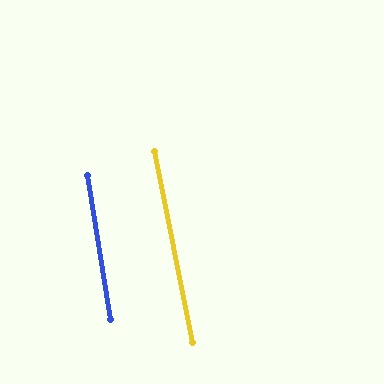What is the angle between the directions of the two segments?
Approximately 2 degrees.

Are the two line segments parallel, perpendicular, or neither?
Parallel — their directions differ by only 1.8°.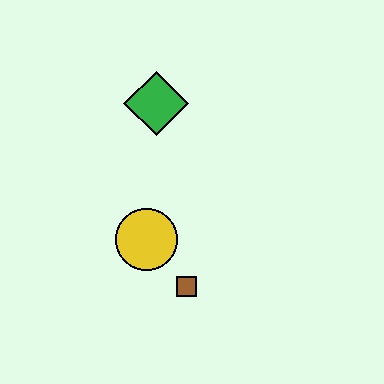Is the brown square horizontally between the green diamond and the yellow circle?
No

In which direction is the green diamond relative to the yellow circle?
The green diamond is above the yellow circle.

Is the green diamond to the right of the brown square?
No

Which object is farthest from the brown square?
The green diamond is farthest from the brown square.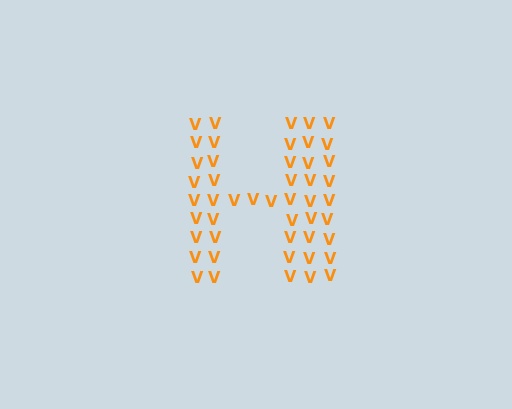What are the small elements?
The small elements are letter V's.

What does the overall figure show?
The overall figure shows the letter H.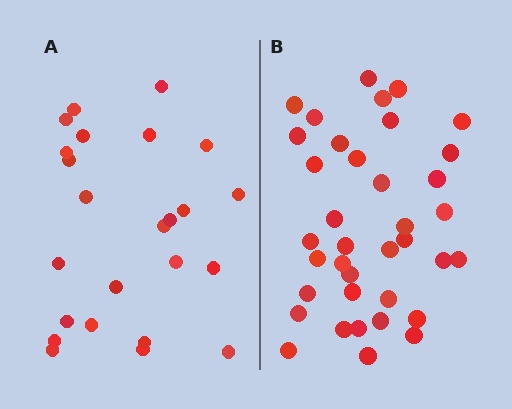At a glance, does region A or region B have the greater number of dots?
Region B (the right region) has more dots.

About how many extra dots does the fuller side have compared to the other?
Region B has approximately 15 more dots than region A.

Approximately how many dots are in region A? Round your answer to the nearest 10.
About 20 dots. (The exact count is 24, which rounds to 20.)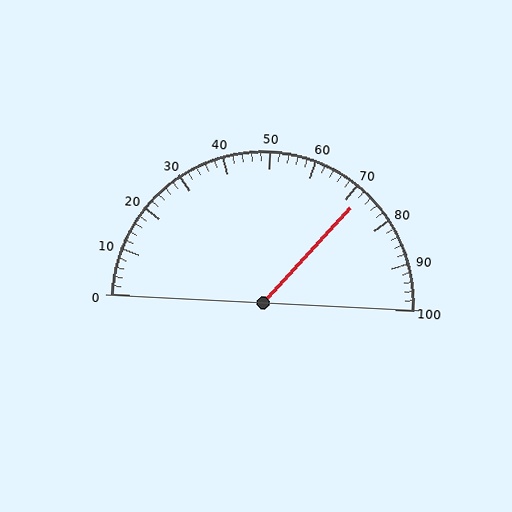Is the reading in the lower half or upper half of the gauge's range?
The reading is in the upper half of the range (0 to 100).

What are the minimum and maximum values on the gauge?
The gauge ranges from 0 to 100.